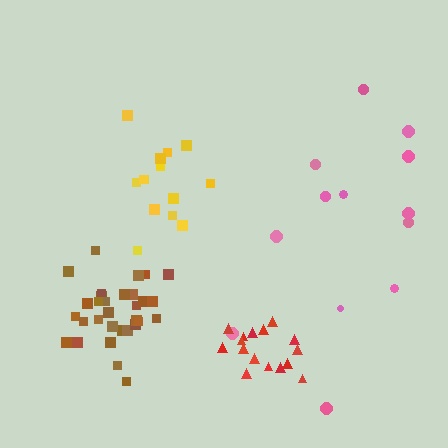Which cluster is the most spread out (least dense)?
Pink.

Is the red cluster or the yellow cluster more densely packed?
Red.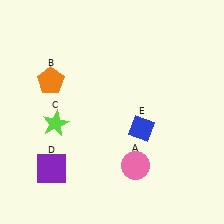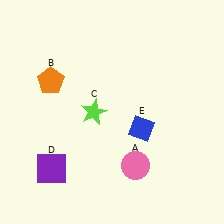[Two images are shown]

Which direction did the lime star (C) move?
The lime star (C) moved right.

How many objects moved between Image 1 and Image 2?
1 object moved between the two images.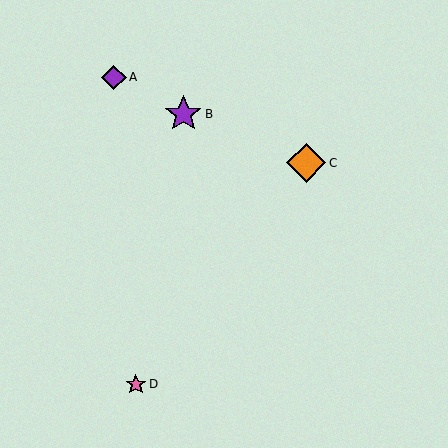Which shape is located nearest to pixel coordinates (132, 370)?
The pink star (labeled D) at (136, 384) is nearest to that location.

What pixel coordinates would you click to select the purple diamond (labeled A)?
Click at (114, 77) to select the purple diamond A.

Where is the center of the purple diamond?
The center of the purple diamond is at (114, 77).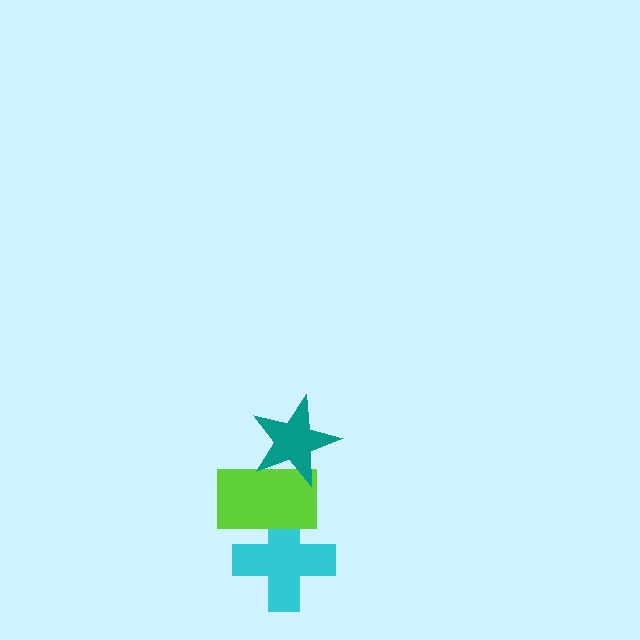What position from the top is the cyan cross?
The cyan cross is 3rd from the top.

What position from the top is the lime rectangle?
The lime rectangle is 2nd from the top.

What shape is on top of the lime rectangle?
The teal star is on top of the lime rectangle.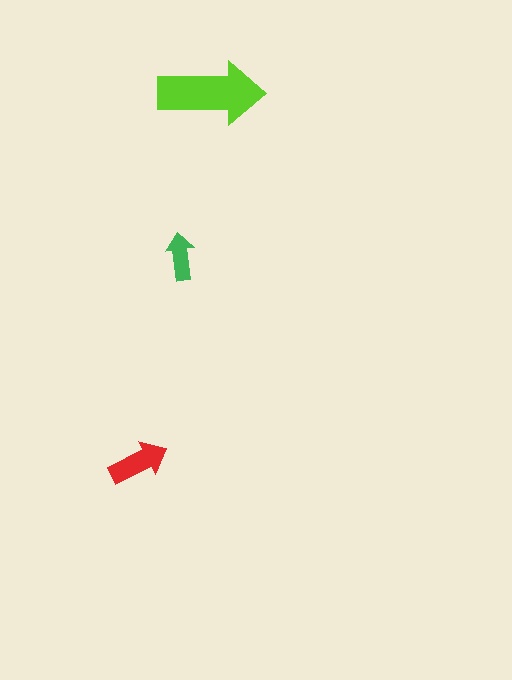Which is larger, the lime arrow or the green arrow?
The lime one.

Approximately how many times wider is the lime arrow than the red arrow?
About 2 times wider.